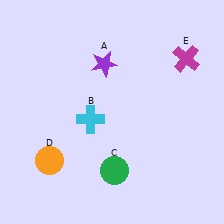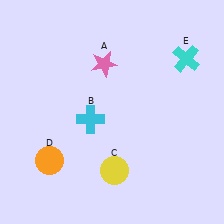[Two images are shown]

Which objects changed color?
A changed from purple to pink. C changed from green to yellow. E changed from magenta to cyan.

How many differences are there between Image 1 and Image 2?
There are 3 differences between the two images.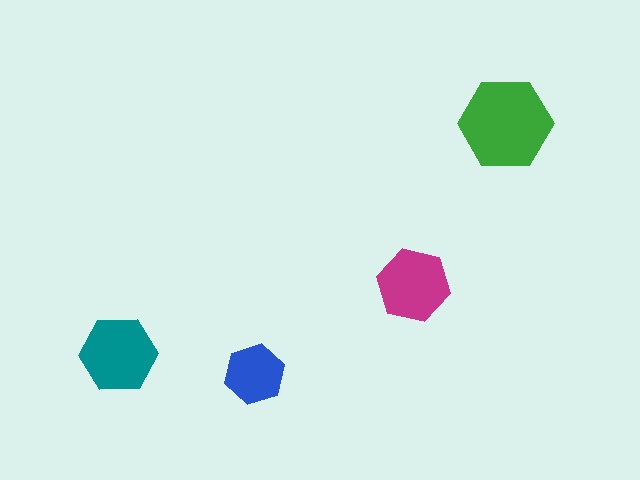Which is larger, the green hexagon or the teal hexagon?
The green one.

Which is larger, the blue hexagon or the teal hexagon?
The teal one.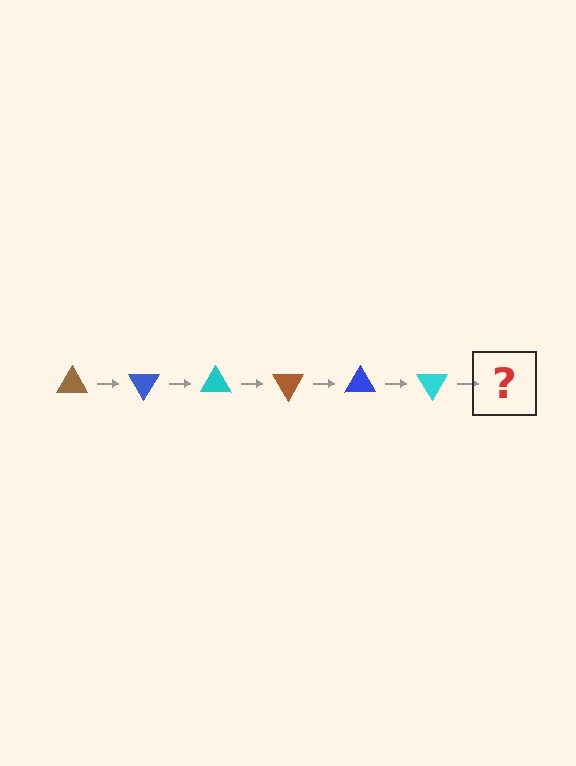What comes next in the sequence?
The next element should be a brown triangle, rotated 360 degrees from the start.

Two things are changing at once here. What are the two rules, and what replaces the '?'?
The two rules are that it rotates 60 degrees each step and the color cycles through brown, blue, and cyan. The '?' should be a brown triangle, rotated 360 degrees from the start.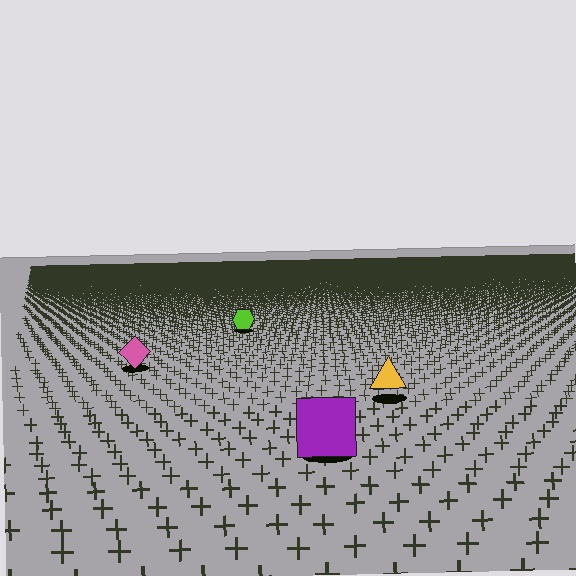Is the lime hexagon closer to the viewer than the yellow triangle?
No. The yellow triangle is closer — you can tell from the texture gradient: the ground texture is coarser near it.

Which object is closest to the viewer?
The purple square is closest. The texture marks near it are larger and more spread out.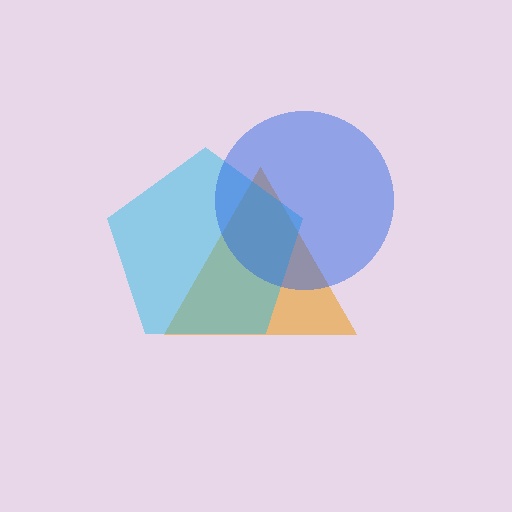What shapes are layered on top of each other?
The layered shapes are: an orange triangle, a cyan pentagon, a blue circle.